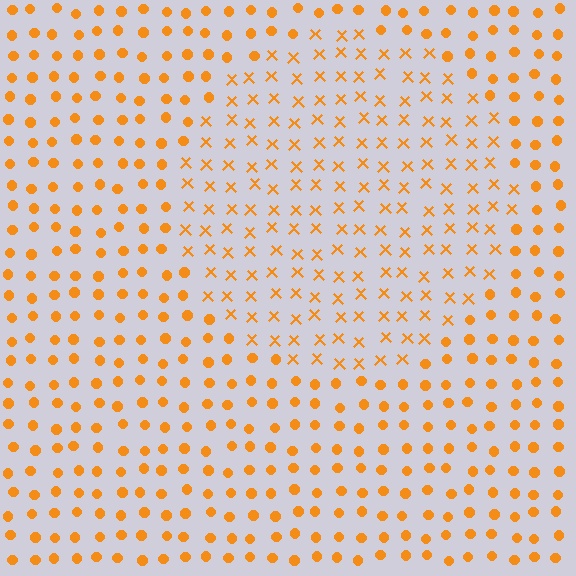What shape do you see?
I see a circle.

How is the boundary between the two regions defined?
The boundary is defined by a change in element shape: X marks inside vs. circles outside. All elements share the same color and spacing.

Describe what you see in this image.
The image is filled with small orange elements arranged in a uniform grid. A circle-shaped region contains X marks, while the surrounding area contains circles. The boundary is defined purely by the change in element shape.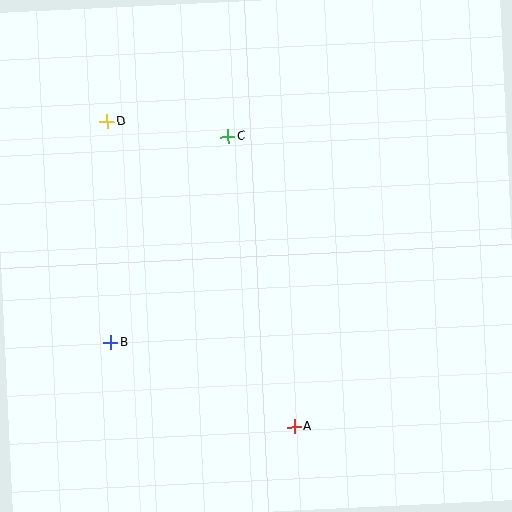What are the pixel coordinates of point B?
Point B is at (111, 343).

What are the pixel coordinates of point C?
Point C is at (228, 137).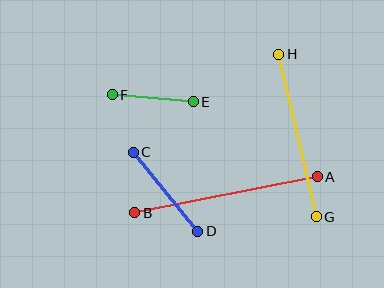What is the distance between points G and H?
The distance is approximately 167 pixels.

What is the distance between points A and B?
The distance is approximately 186 pixels.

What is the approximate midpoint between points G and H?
The midpoint is at approximately (298, 136) pixels.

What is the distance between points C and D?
The distance is approximately 102 pixels.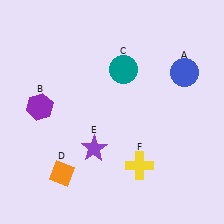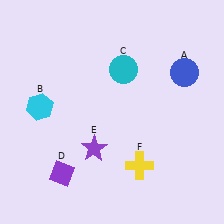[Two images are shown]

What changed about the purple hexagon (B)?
In Image 1, B is purple. In Image 2, it changed to cyan.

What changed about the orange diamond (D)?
In Image 1, D is orange. In Image 2, it changed to purple.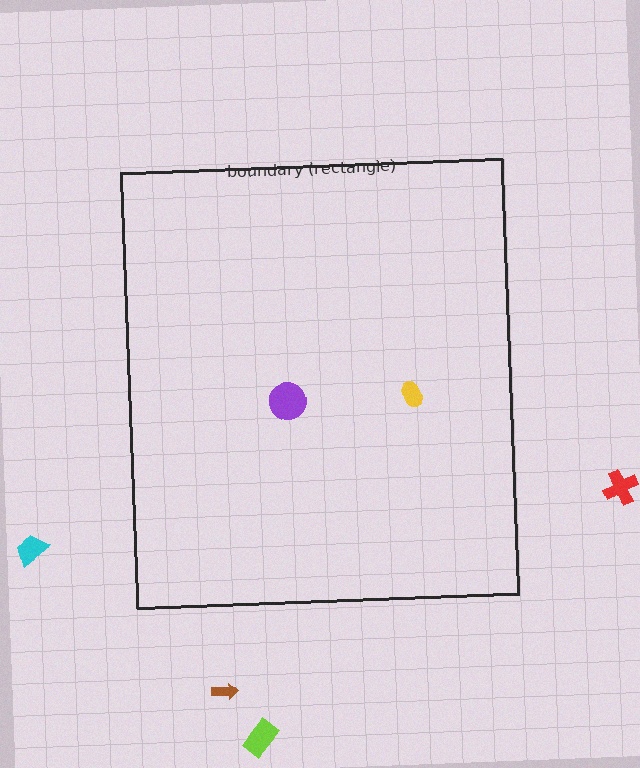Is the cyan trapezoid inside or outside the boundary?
Outside.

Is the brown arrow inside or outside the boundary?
Outside.